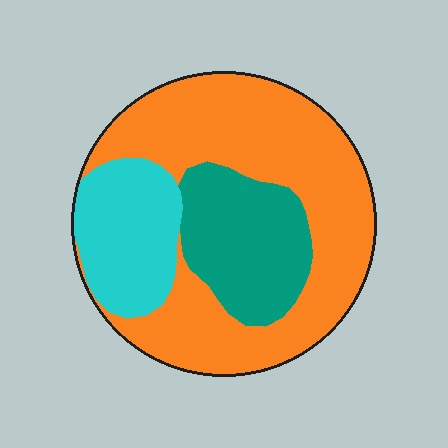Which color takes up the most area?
Orange, at roughly 60%.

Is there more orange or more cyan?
Orange.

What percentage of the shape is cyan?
Cyan takes up between a sixth and a third of the shape.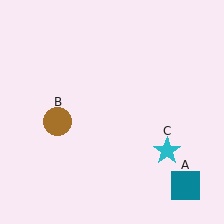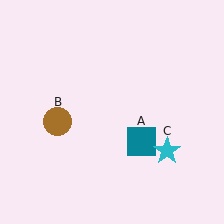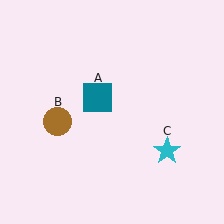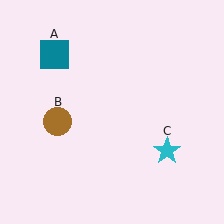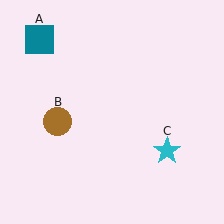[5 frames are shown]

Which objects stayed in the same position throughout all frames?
Brown circle (object B) and cyan star (object C) remained stationary.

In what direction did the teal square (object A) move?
The teal square (object A) moved up and to the left.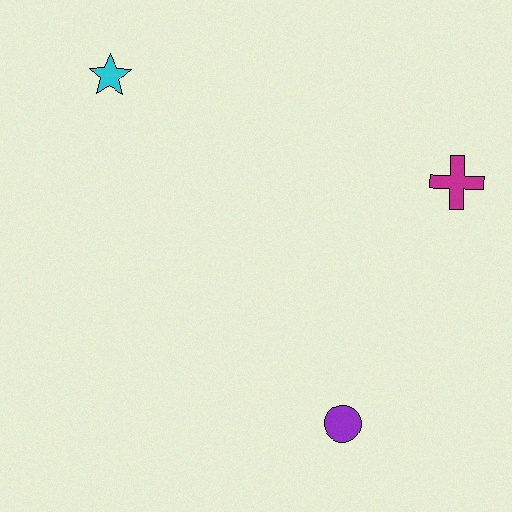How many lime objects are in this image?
There are no lime objects.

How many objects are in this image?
There are 3 objects.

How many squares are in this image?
There are no squares.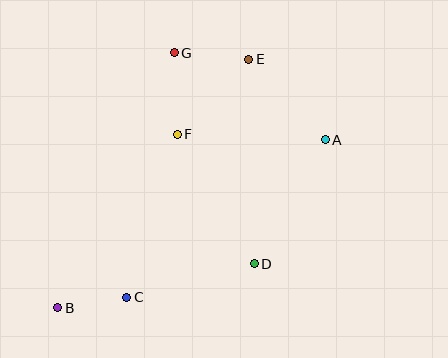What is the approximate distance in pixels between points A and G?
The distance between A and G is approximately 174 pixels.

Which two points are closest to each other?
Points B and C are closest to each other.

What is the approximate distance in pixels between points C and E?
The distance between C and E is approximately 267 pixels.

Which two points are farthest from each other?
Points A and B are farthest from each other.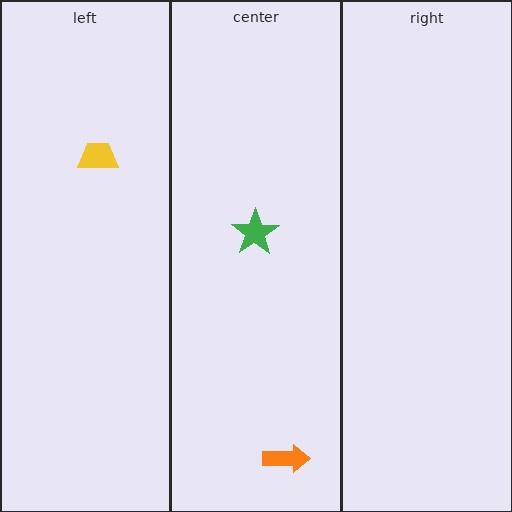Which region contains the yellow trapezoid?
The left region.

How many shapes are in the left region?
1.